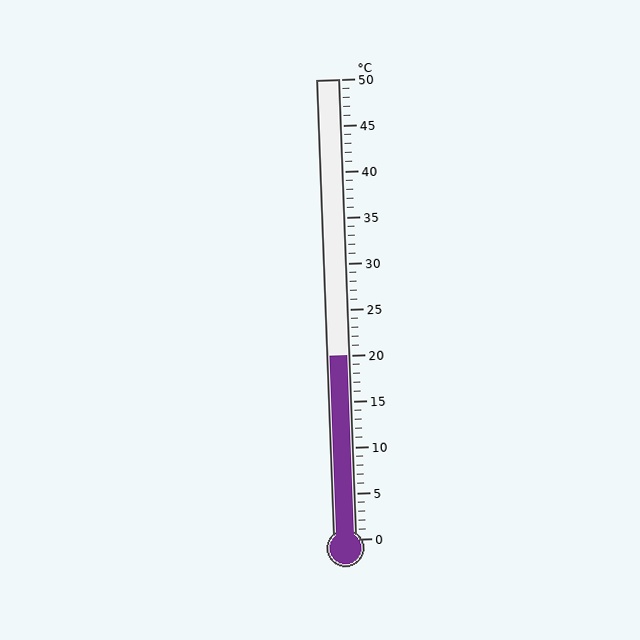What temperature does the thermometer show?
The thermometer shows approximately 20°C.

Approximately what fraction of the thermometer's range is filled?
The thermometer is filled to approximately 40% of its range.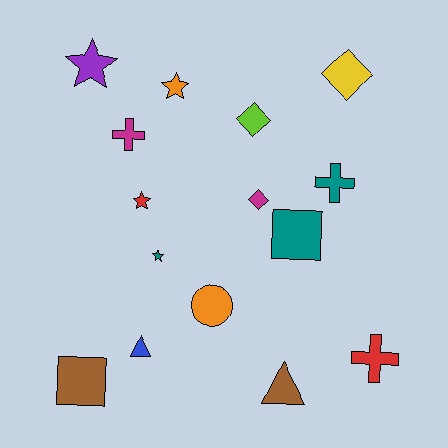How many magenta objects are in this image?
There are 2 magenta objects.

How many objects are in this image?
There are 15 objects.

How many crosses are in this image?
There are 3 crosses.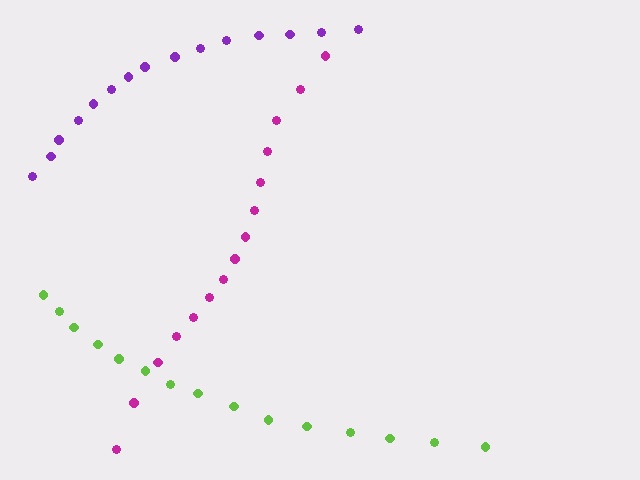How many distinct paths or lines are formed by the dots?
There are 3 distinct paths.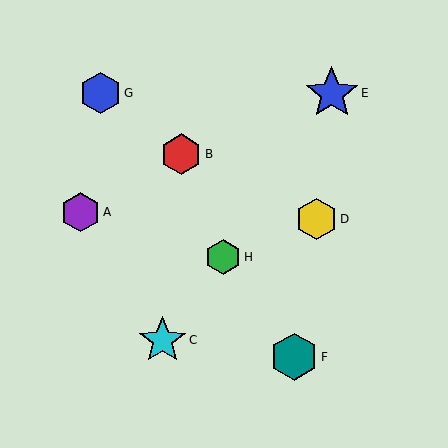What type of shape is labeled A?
Shape A is a purple hexagon.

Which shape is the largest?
The blue star (labeled E) is the largest.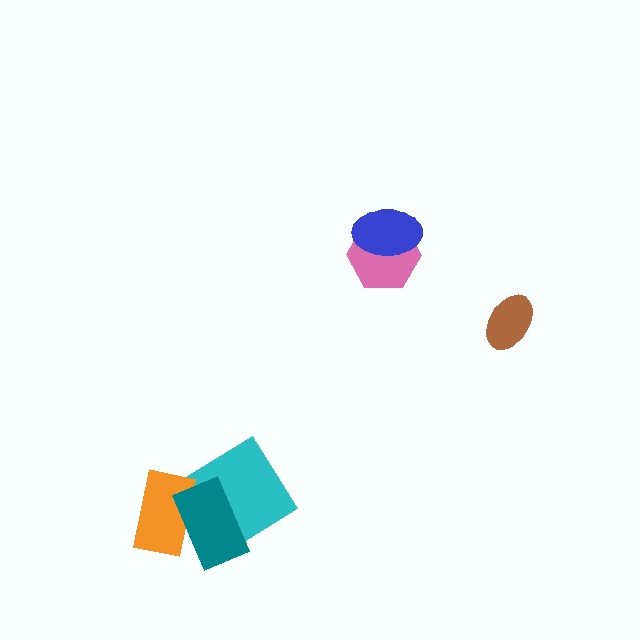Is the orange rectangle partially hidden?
Yes, it is partially covered by another shape.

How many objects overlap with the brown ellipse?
0 objects overlap with the brown ellipse.